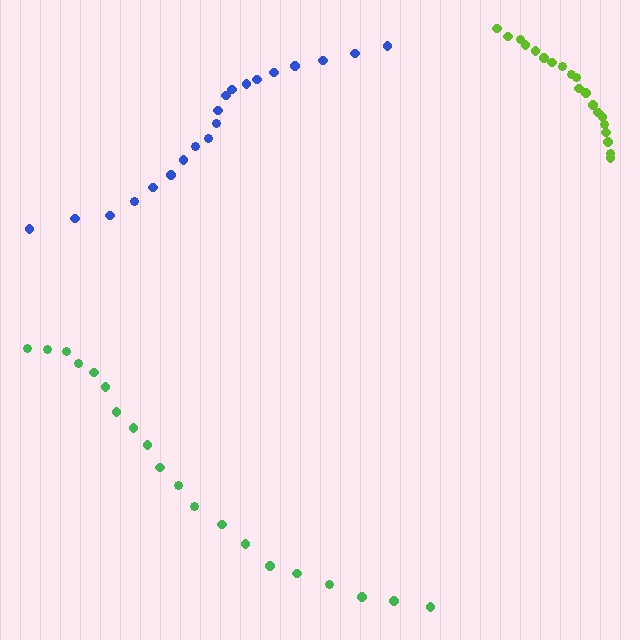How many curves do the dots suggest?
There are 3 distinct paths.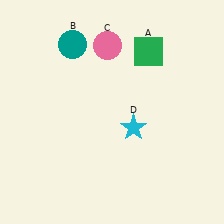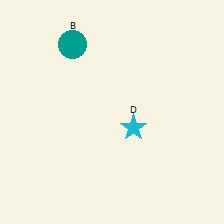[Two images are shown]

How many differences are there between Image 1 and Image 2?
There are 2 differences between the two images.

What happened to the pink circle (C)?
The pink circle (C) was removed in Image 2. It was in the top-left area of Image 1.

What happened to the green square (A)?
The green square (A) was removed in Image 2. It was in the top-right area of Image 1.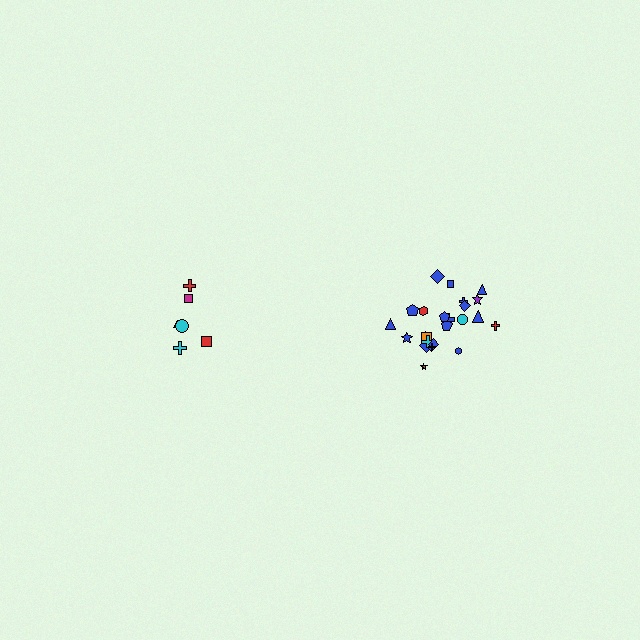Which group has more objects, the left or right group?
The right group.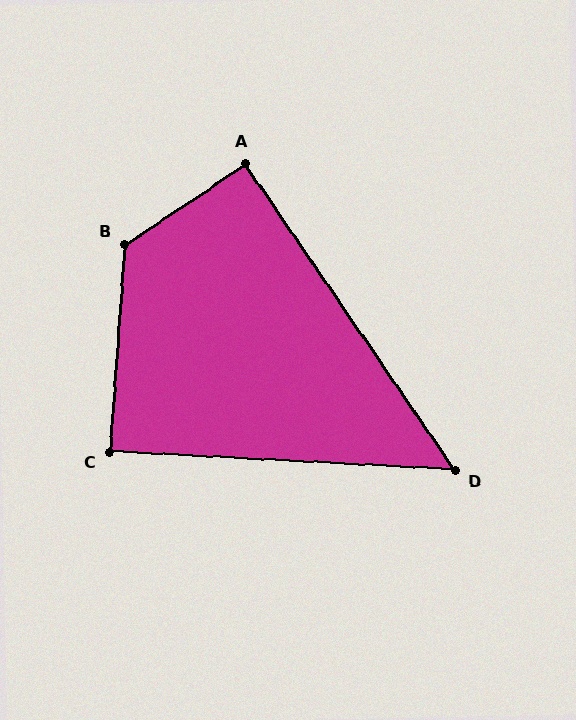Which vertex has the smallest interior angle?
D, at approximately 53 degrees.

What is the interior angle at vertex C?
Approximately 89 degrees (approximately right).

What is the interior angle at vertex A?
Approximately 91 degrees (approximately right).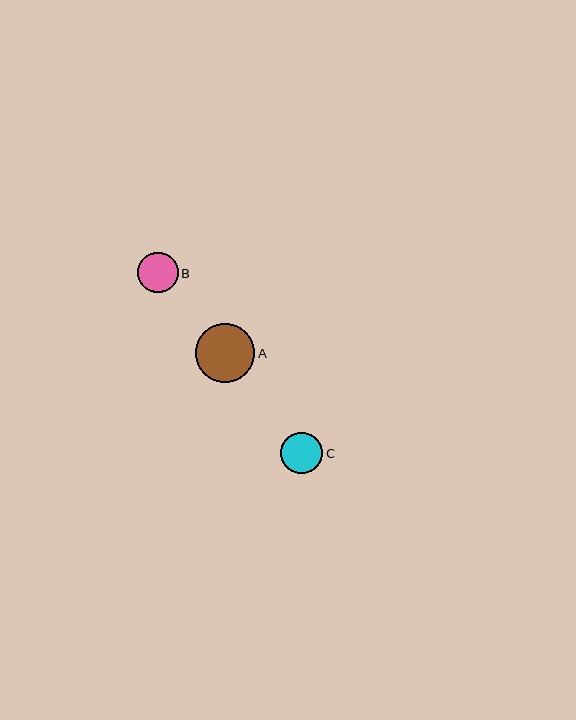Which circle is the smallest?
Circle B is the smallest with a size of approximately 40 pixels.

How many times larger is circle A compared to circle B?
Circle A is approximately 1.5 times the size of circle B.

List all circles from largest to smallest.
From largest to smallest: A, C, B.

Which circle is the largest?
Circle A is the largest with a size of approximately 60 pixels.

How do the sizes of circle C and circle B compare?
Circle C and circle B are approximately the same size.